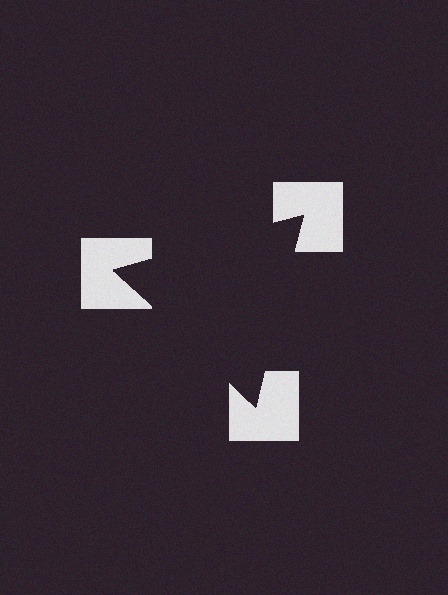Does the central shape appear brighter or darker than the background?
It typically appears slightly darker than the background, even though no actual brightness change is drawn.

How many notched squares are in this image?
There are 3 — one at each vertex of the illusory triangle.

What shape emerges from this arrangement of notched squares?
An illusory triangle — its edges are inferred from the aligned wedge cuts in the notched squares, not physically drawn.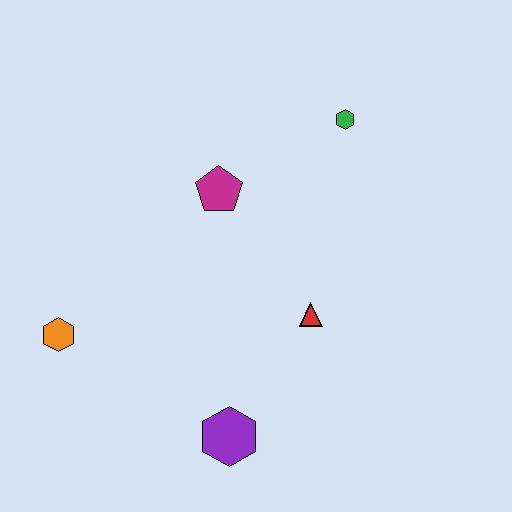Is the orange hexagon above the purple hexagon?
Yes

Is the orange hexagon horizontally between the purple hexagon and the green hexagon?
No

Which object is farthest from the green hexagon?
The orange hexagon is farthest from the green hexagon.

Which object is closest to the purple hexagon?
The red triangle is closest to the purple hexagon.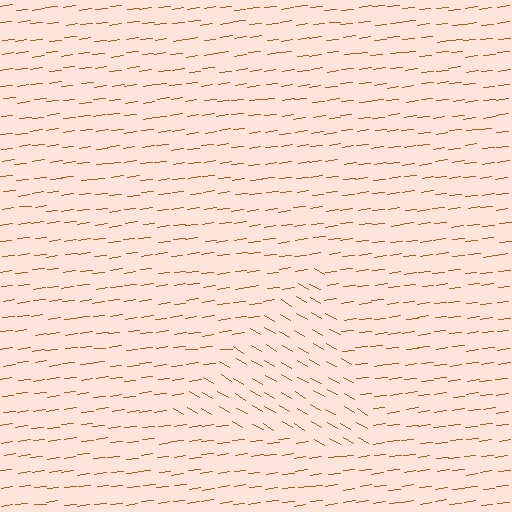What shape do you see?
I see a triangle.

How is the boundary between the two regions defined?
The boundary is defined purely by a change in line orientation (approximately 37 degrees difference). All lines are the same color and thickness.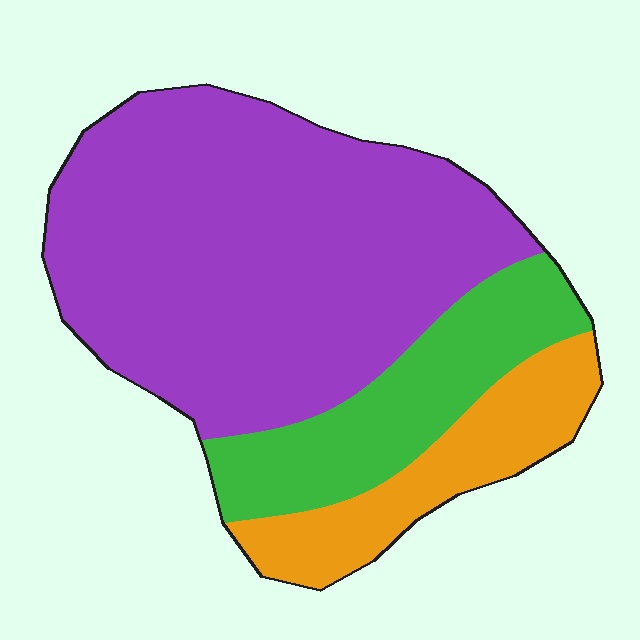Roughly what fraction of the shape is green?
Green takes up about one fifth (1/5) of the shape.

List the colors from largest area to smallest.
From largest to smallest: purple, green, orange.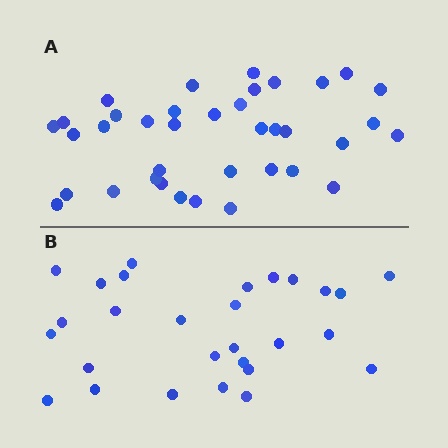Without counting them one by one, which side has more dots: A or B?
Region A (the top region) has more dots.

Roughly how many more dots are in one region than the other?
Region A has roughly 8 or so more dots than region B.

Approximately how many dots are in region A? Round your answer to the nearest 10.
About 40 dots. (The exact count is 37, which rounds to 40.)